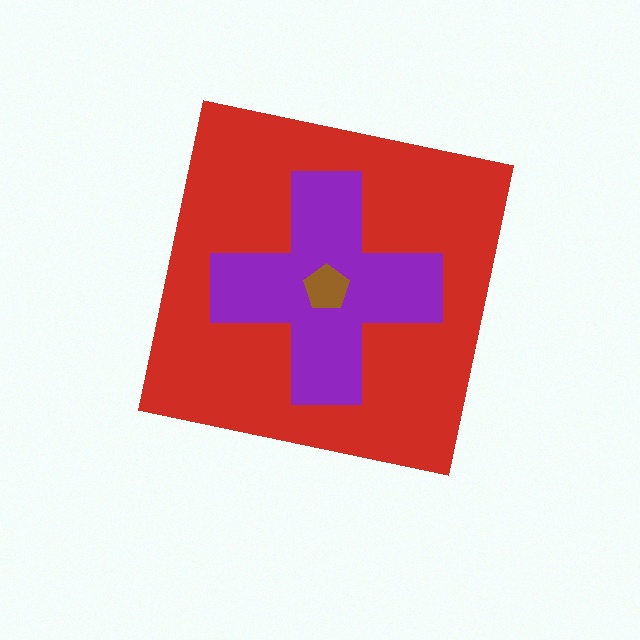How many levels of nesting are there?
3.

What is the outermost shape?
The red square.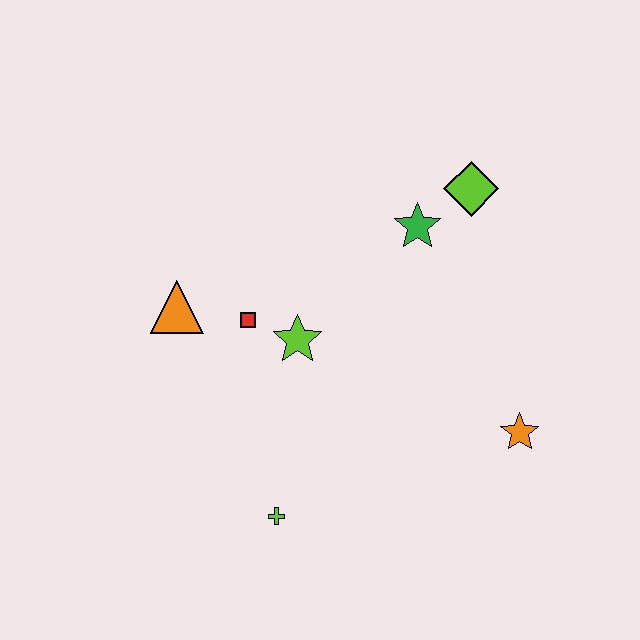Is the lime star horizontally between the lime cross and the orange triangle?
No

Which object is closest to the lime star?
The red square is closest to the lime star.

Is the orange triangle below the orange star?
No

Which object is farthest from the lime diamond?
The lime cross is farthest from the lime diamond.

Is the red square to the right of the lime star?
No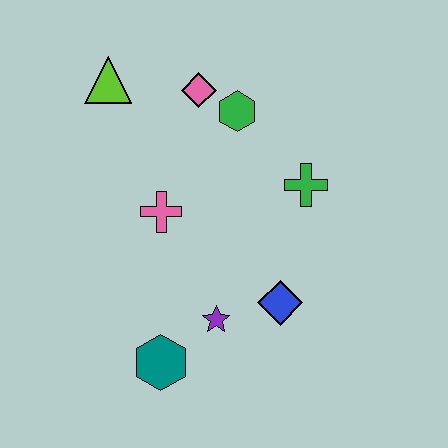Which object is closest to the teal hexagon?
The purple star is closest to the teal hexagon.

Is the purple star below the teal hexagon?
No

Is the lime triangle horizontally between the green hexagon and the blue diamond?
No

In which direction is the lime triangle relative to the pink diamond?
The lime triangle is to the left of the pink diamond.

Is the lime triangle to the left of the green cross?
Yes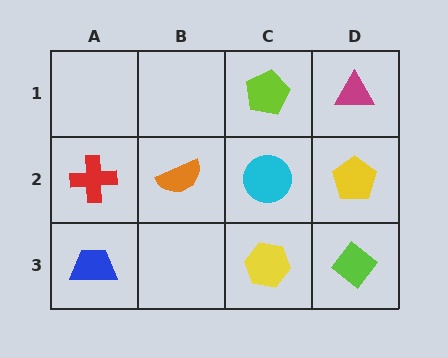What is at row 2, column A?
A red cross.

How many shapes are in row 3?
3 shapes.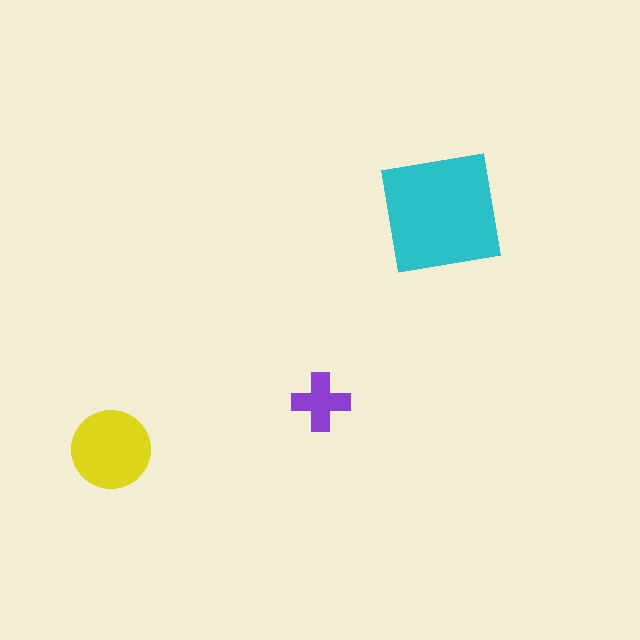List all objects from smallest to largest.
The purple cross, the yellow circle, the cyan square.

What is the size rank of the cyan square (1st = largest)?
1st.